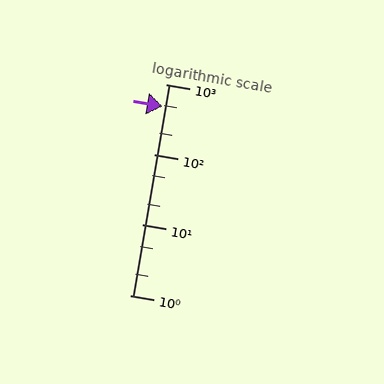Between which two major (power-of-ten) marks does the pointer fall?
The pointer is between 100 and 1000.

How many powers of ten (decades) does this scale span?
The scale spans 3 decades, from 1 to 1000.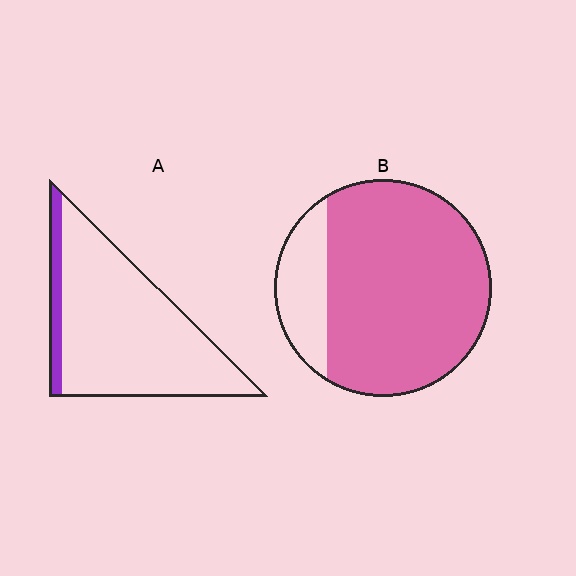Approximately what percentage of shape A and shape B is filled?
A is approximately 10% and B is approximately 80%.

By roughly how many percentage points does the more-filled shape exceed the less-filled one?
By roughly 70 percentage points (B over A).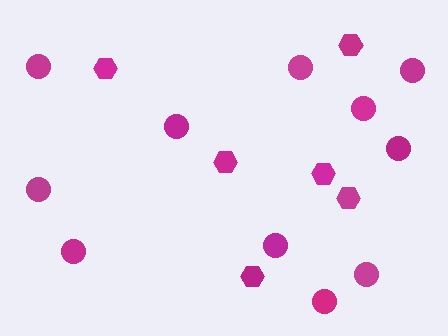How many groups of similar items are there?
There are 2 groups: one group of hexagons (6) and one group of circles (11).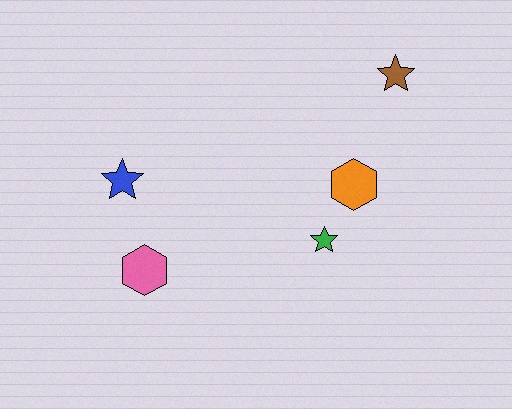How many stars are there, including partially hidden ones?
There are 3 stars.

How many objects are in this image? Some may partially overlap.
There are 5 objects.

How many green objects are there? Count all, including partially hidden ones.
There is 1 green object.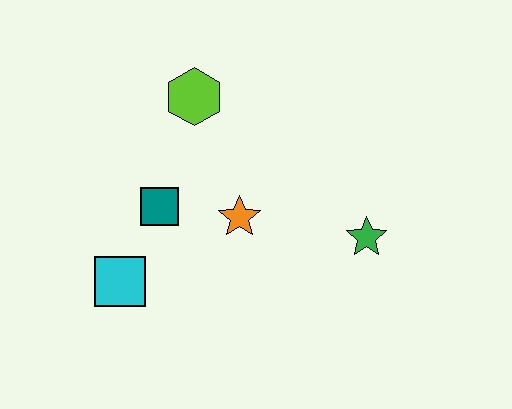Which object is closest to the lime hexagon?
The teal square is closest to the lime hexagon.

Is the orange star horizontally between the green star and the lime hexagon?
Yes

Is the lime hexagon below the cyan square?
No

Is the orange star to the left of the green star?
Yes